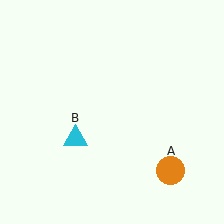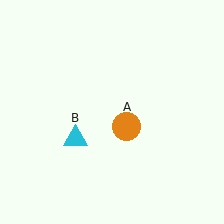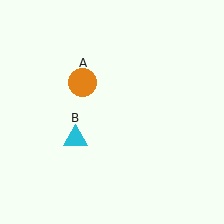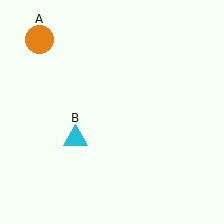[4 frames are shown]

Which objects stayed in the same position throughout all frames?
Cyan triangle (object B) remained stationary.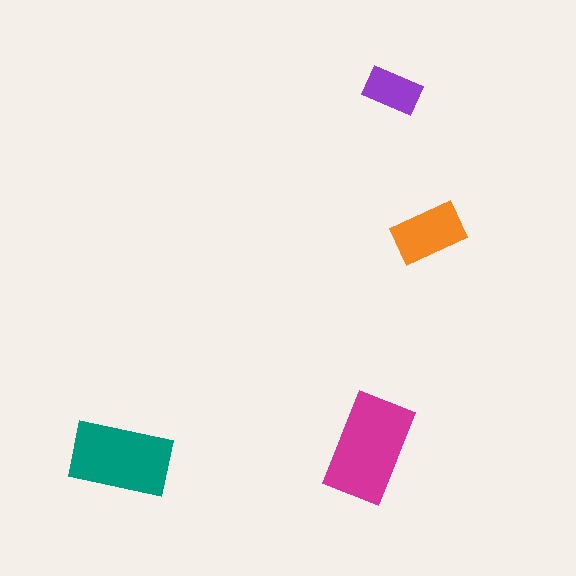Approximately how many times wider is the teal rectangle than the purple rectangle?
About 2 times wider.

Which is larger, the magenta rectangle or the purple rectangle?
The magenta one.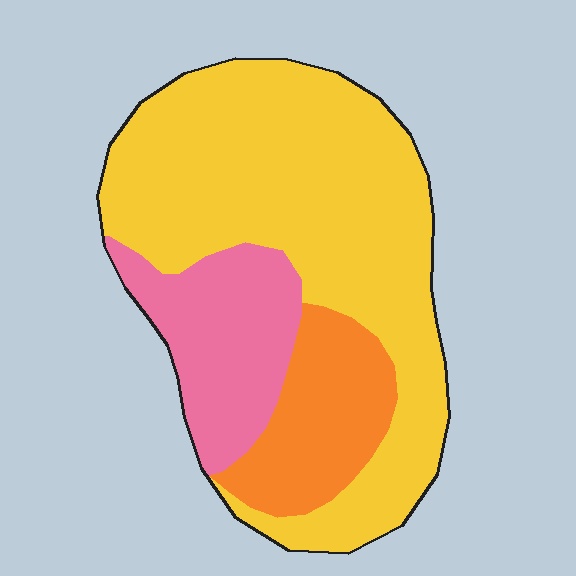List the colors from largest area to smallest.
From largest to smallest: yellow, pink, orange.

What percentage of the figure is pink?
Pink covers 20% of the figure.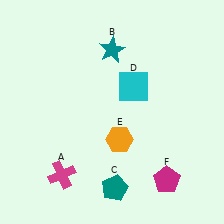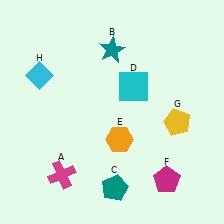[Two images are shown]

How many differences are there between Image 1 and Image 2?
There are 2 differences between the two images.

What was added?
A yellow pentagon (G), a cyan diamond (H) were added in Image 2.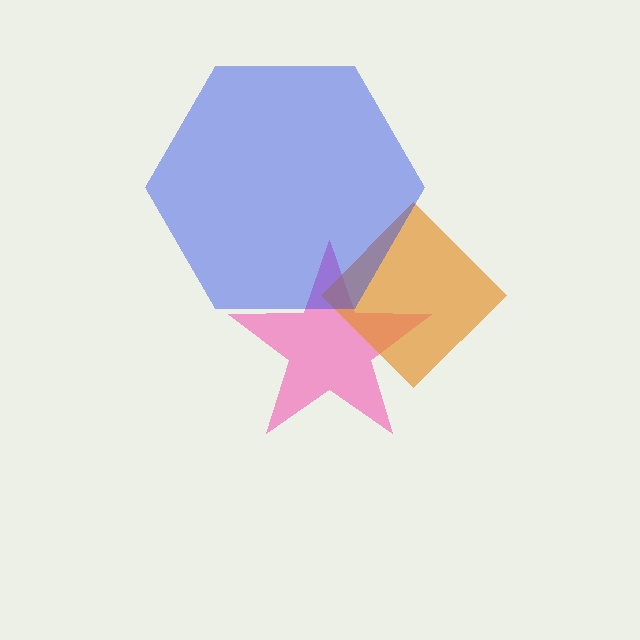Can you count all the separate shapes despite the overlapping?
Yes, there are 3 separate shapes.